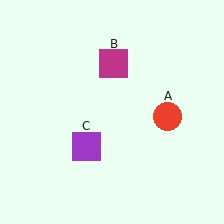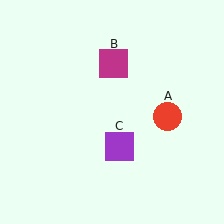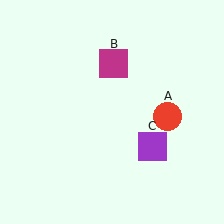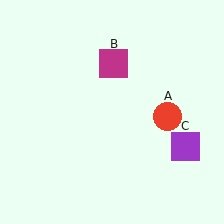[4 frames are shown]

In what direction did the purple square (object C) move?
The purple square (object C) moved right.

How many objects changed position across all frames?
1 object changed position: purple square (object C).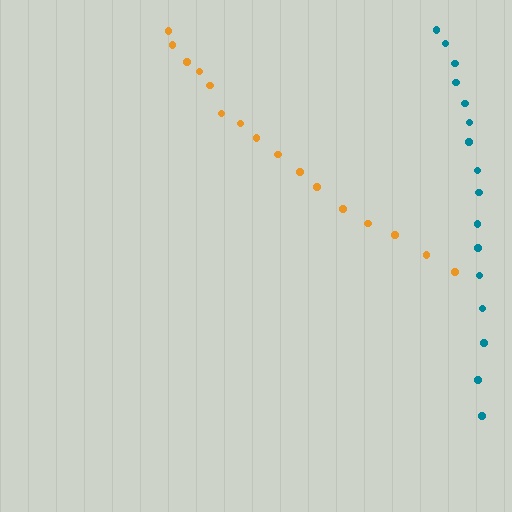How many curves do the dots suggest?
There are 2 distinct paths.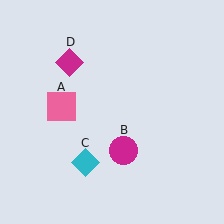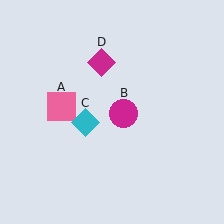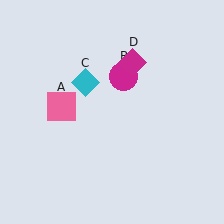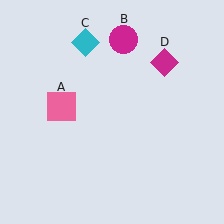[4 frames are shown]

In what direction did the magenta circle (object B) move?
The magenta circle (object B) moved up.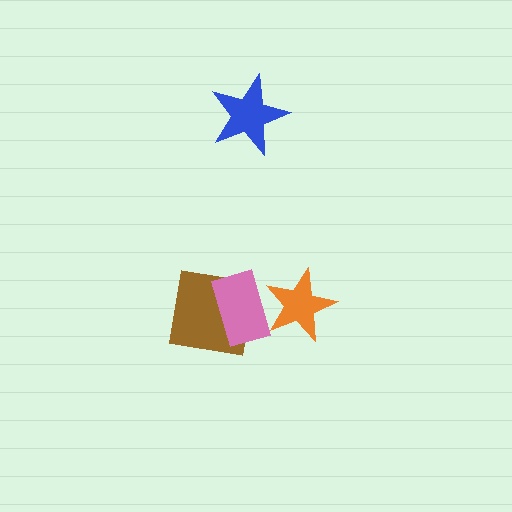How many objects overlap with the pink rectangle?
2 objects overlap with the pink rectangle.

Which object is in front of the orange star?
The pink rectangle is in front of the orange star.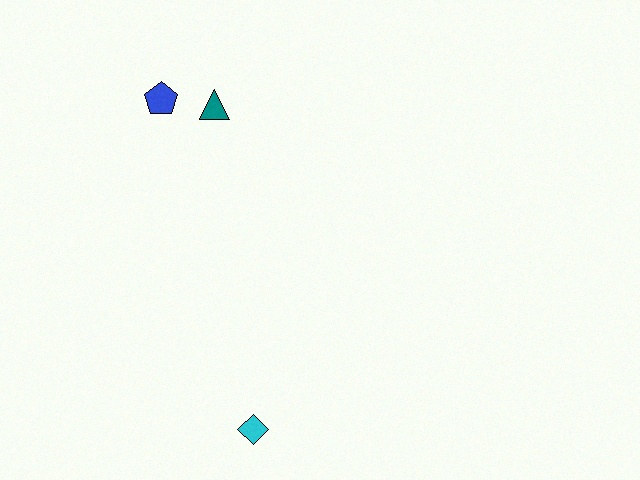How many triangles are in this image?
There is 1 triangle.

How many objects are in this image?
There are 3 objects.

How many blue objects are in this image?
There is 1 blue object.